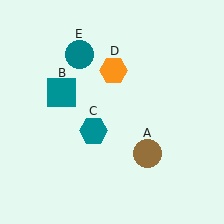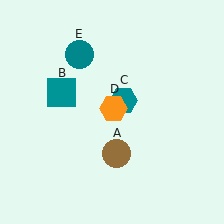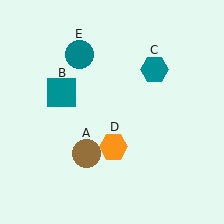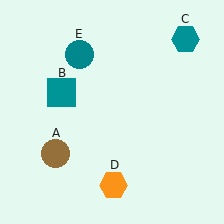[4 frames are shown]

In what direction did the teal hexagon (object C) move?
The teal hexagon (object C) moved up and to the right.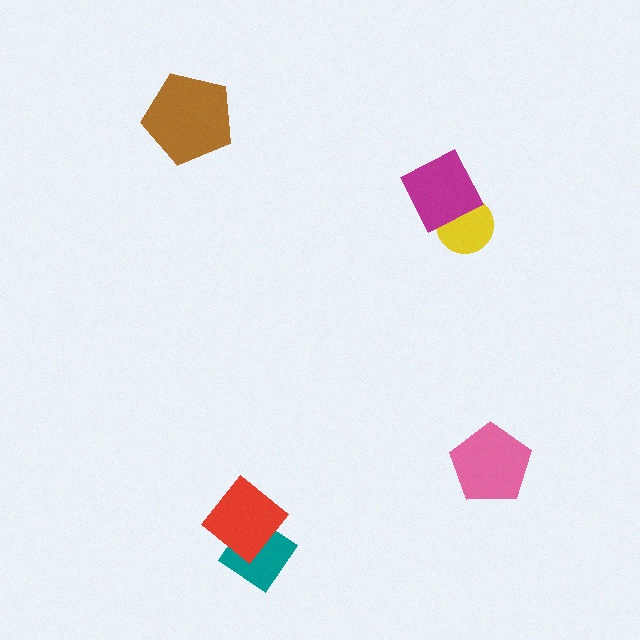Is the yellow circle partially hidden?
Yes, it is partially covered by another shape.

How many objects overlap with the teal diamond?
1 object overlaps with the teal diamond.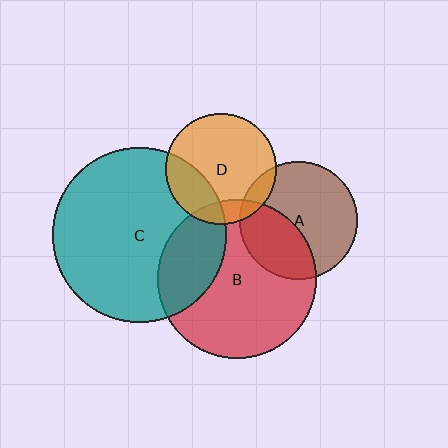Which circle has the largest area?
Circle C (teal).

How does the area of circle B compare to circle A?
Approximately 1.8 times.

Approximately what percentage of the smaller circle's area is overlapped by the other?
Approximately 10%.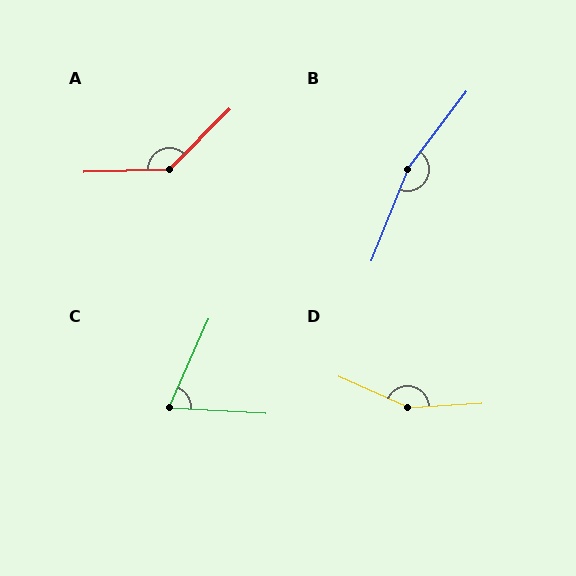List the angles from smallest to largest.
C (69°), A (136°), D (153°), B (165°).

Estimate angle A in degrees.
Approximately 136 degrees.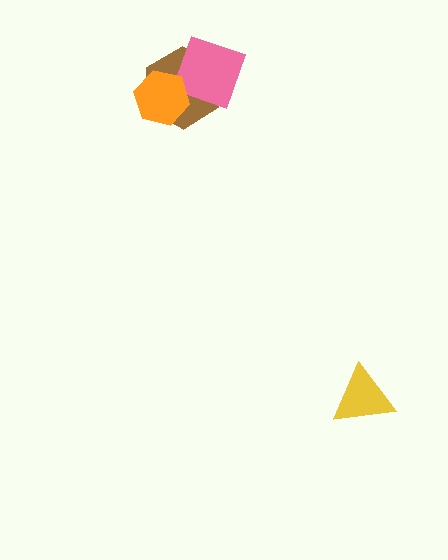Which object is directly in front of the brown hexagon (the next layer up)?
The pink square is directly in front of the brown hexagon.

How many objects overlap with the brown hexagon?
2 objects overlap with the brown hexagon.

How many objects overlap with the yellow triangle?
0 objects overlap with the yellow triangle.